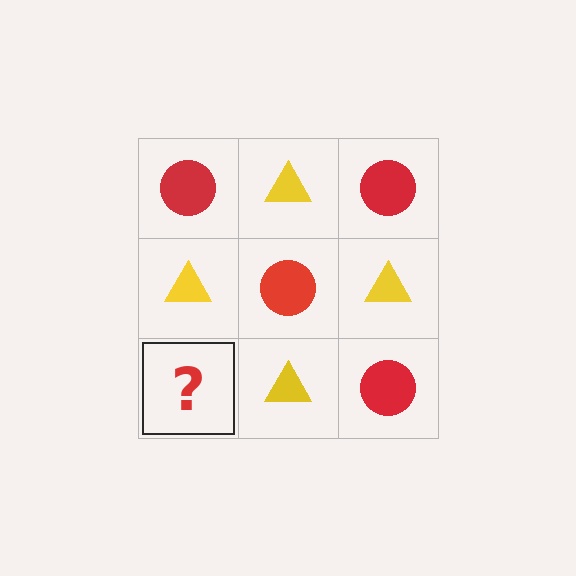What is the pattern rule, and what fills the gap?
The rule is that it alternates red circle and yellow triangle in a checkerboard pattern. The gap should be filled with a red circle.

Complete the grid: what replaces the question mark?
The question mark should be replaced with a red circle.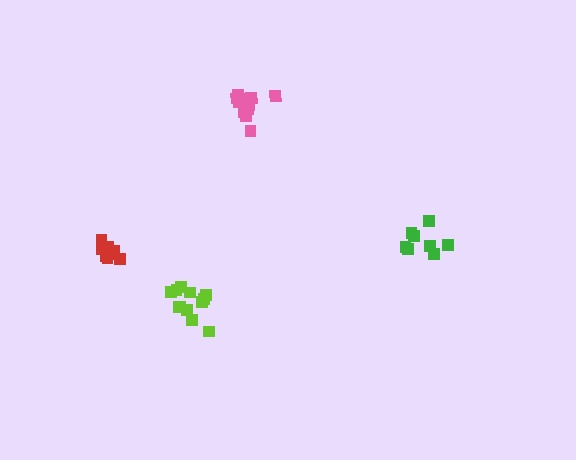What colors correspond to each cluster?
The clusters are colored: red, lime, pink, green.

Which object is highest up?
The pink cluster is topmost.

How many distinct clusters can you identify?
There are 4 distinct clusters.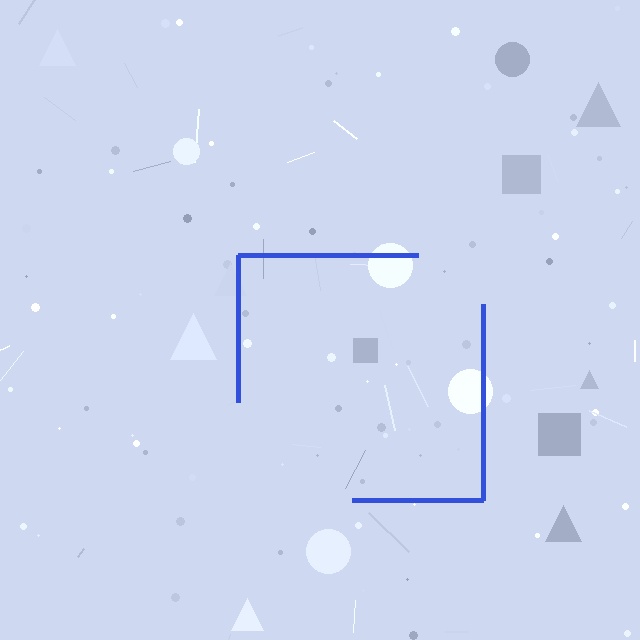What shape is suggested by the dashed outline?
The dashed outline suggests a square.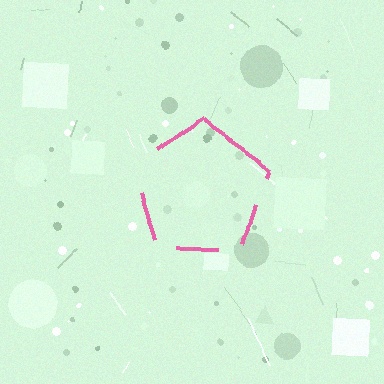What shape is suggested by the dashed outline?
The dashed outline suggests a pentagon.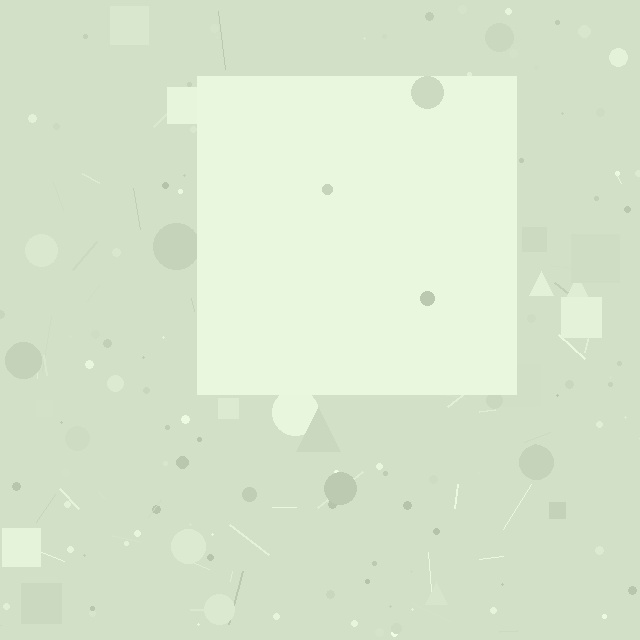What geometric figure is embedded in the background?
A square is embedded in the background.